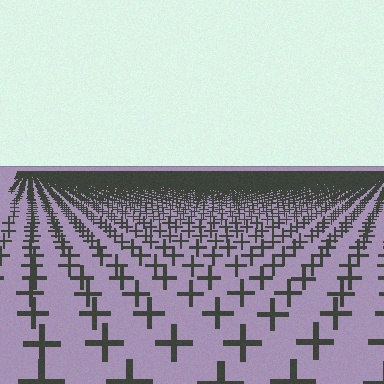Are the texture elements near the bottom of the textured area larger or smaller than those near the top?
Larger. Near the bottom, elements are closer to the viewer and appear at a bigger on-screen size.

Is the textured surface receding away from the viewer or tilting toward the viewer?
The surface is receding away from the viewer. Texture elements get smaller and denser toward the top.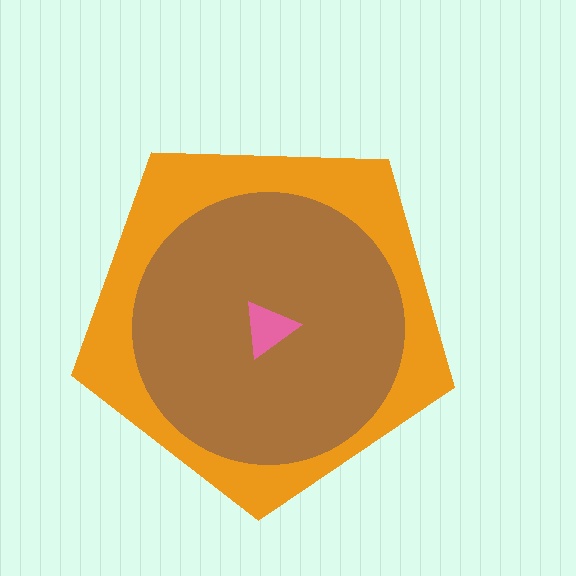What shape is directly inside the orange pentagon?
The brown circle.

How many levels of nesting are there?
3.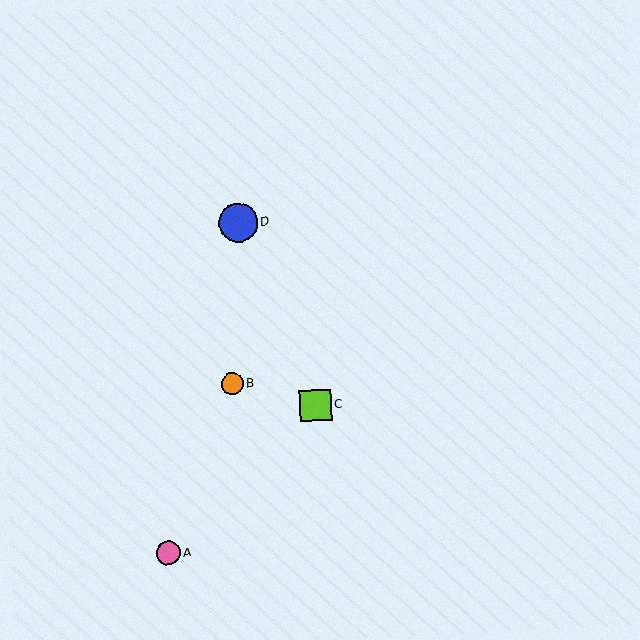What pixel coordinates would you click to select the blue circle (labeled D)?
Click at (238, 222) to select the blue circle D.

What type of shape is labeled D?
Shape D is a blue circle.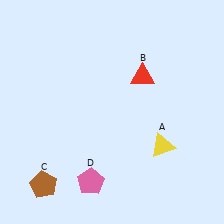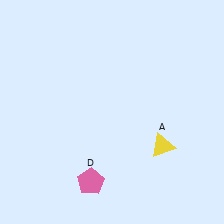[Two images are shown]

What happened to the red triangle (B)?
The red triangle (B) was removed in Image 2. It was in the top-right area of Image 1.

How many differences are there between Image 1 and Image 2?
There are 2 differences between the two images.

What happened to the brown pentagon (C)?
The brown pentagon (C) was removed in Image 2. It was in the bottom-left area of Image 1.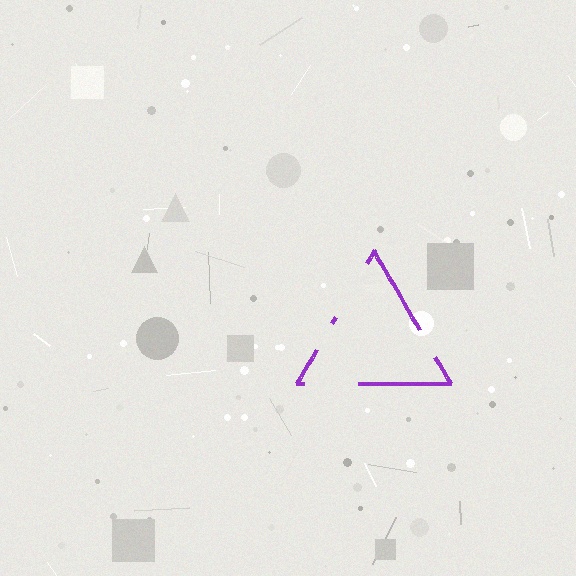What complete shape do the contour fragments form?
The contour fragments form a triangle.